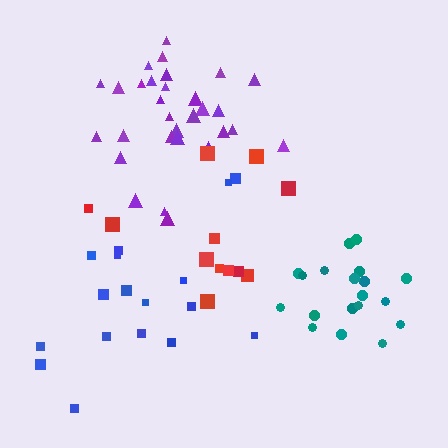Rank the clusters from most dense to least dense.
teal, purple, red, blue.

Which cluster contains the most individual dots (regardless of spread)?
Purple (30).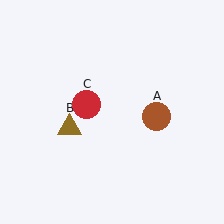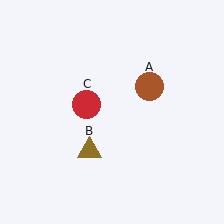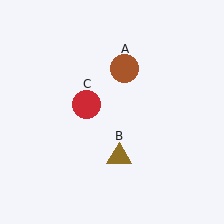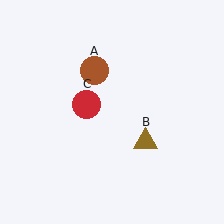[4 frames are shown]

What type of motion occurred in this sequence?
The brown circle (object A), brown triangle (object B) rotated counterclockwise around the center of the scene.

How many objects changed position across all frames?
2 objects changed position: brown circle (object A), brown triangle (object B).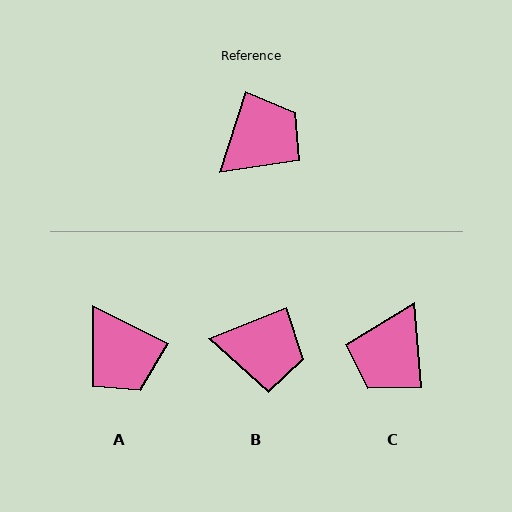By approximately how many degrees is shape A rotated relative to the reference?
Approximately 98 degrees clockwise.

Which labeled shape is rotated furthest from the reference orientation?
C, about 157 degrees away.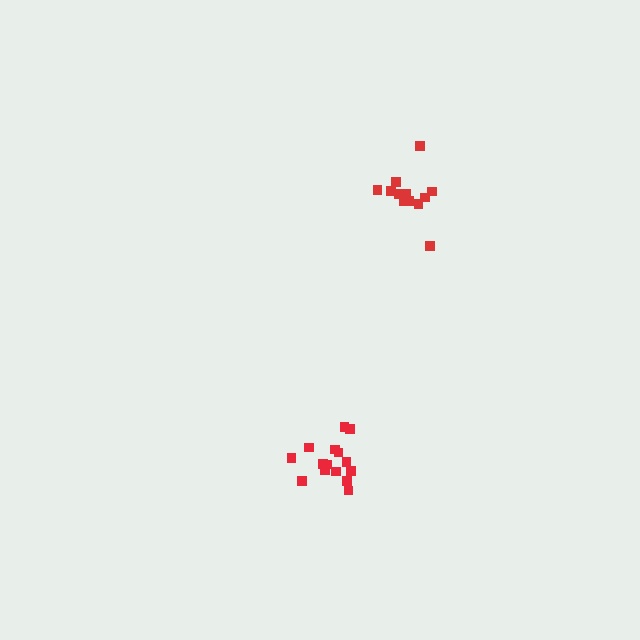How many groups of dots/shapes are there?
There are 2 groups.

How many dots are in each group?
Group 1: 12 dots, Group 2: 15 dots (27 total).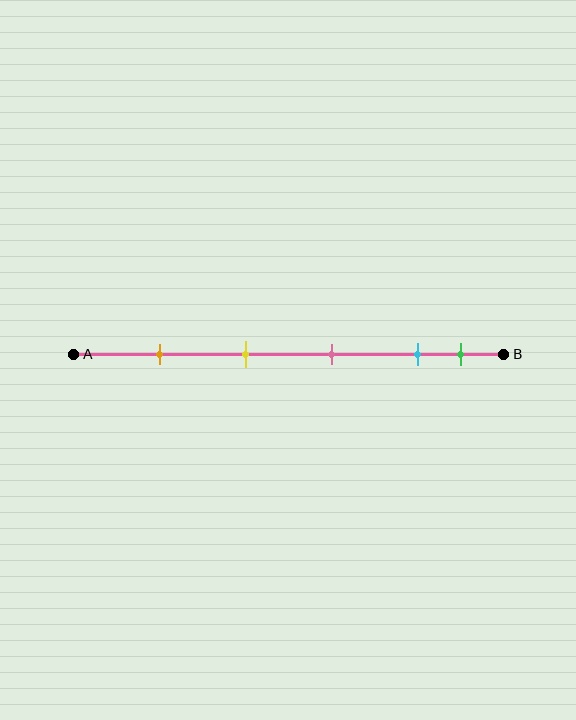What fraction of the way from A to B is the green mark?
The green mark is approximately 90% (0.9) of the way from A to B.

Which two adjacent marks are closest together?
The cyan and green marks are the closest adjacent pair.